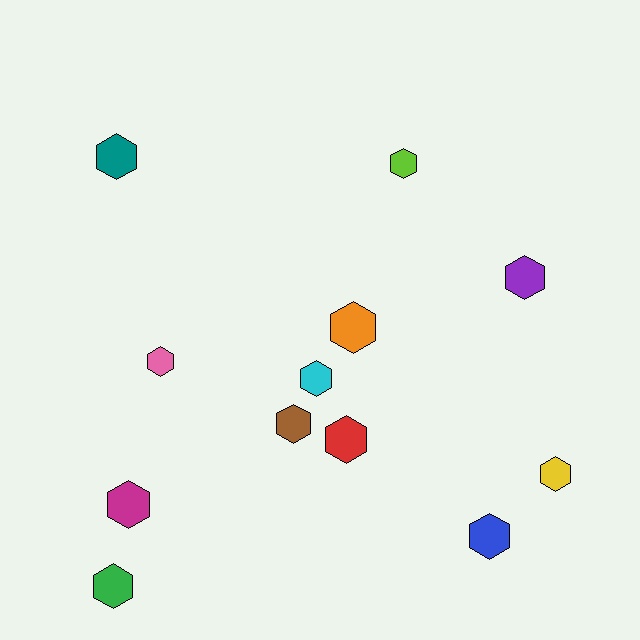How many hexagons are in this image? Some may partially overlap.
There are 12 hexagons.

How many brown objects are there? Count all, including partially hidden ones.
There is 1 brown object.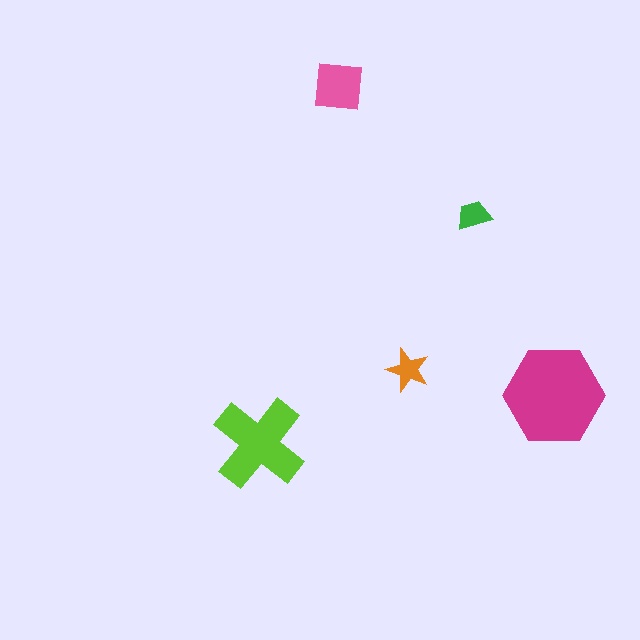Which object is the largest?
The magenta hexagon.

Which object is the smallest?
The green trapezoid.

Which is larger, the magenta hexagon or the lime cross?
The magenta hexagon.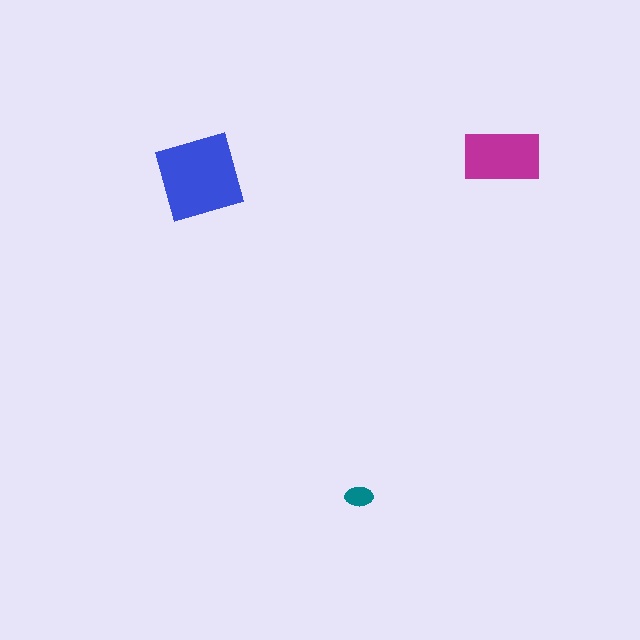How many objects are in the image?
There are 3 objects in the image.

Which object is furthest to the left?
The blue square is leftmost.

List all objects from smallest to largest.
The teal ellipse, the magenta rectangle, the blue square.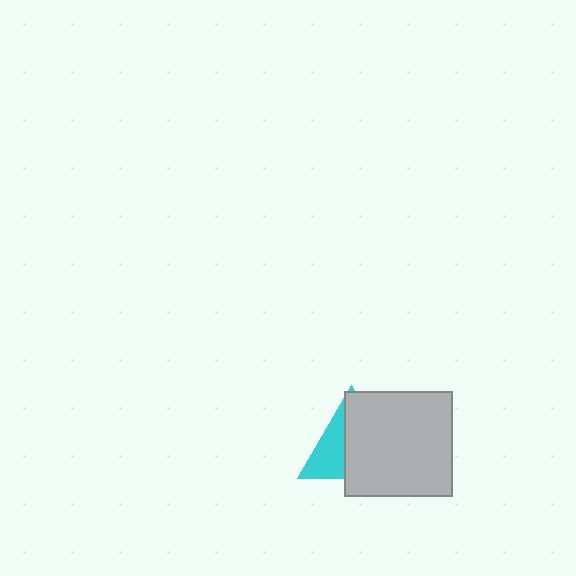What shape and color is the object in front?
The object in front is a light gray rectangle.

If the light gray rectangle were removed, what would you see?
You would see the complete cyan triangle.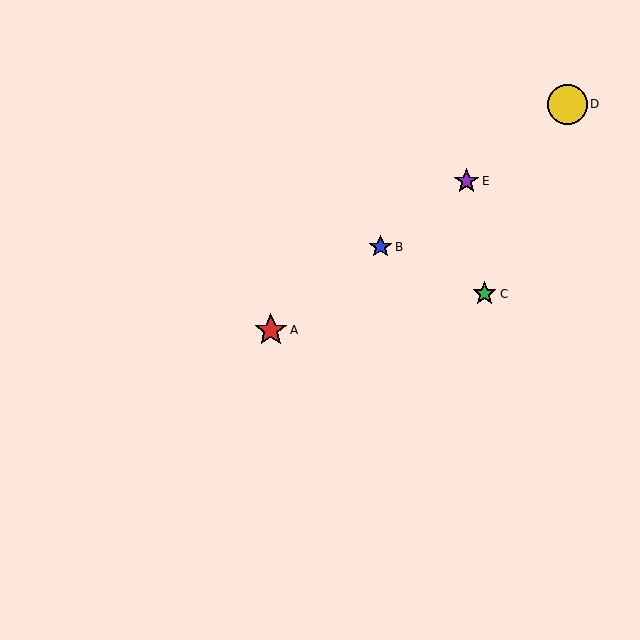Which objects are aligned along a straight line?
Objects A, B, D, E are aligned along a straight line.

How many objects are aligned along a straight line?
4 objects (A, B, D, E) are aligned along a straight line.